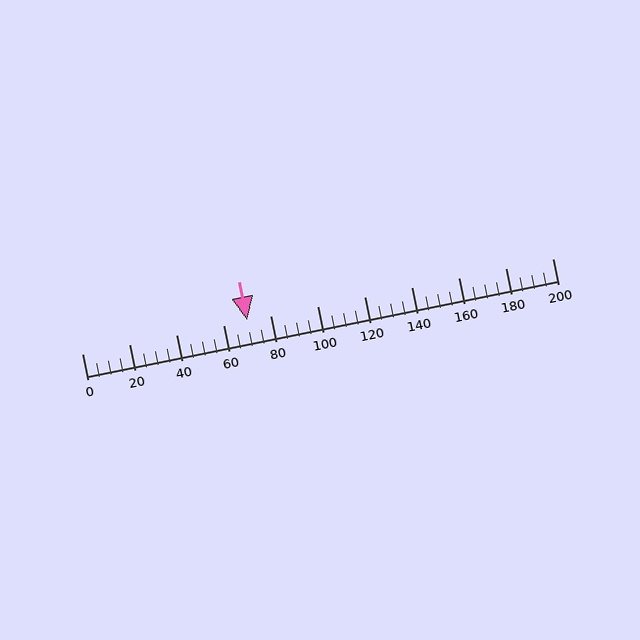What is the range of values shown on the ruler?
The ruler shows values from 0 to 200.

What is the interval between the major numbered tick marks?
The major tick marks are spaced 20 units apart.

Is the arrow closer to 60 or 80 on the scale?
The arrow is closer to 80.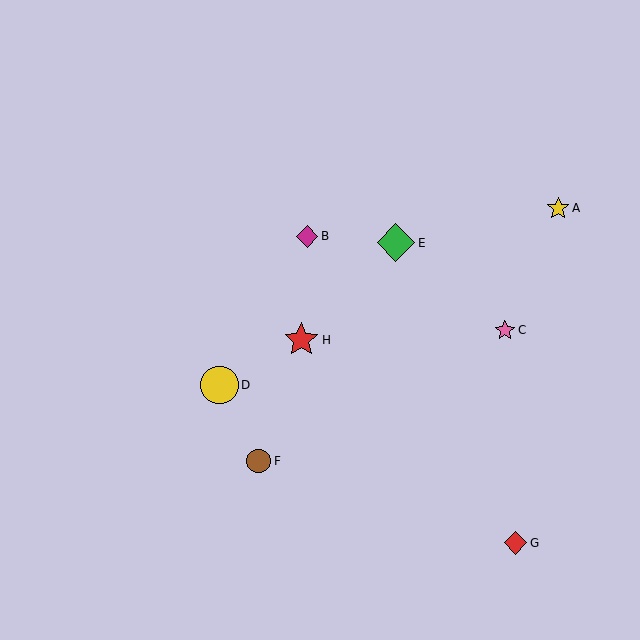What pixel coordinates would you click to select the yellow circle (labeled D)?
Click at (220, 385) to select the yellow circle D.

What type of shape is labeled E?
Shape E is a green diamond.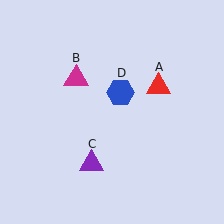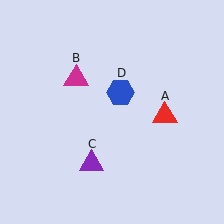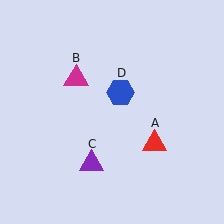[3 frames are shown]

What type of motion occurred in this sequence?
The red triangle (object A) rotated clockwise around the center of the scene.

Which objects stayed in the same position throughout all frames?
Magenta triangle (object B) and purple triangle (object C) and blue hexagon (object D) remained stationary.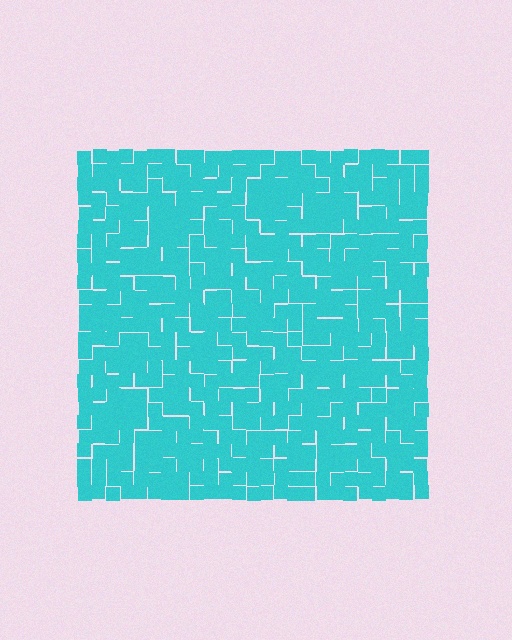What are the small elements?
The small elements are squares.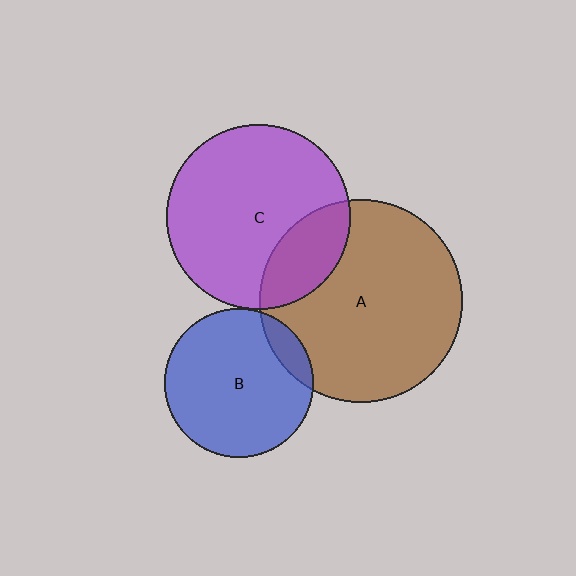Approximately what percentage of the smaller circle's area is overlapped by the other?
Approximately 20%.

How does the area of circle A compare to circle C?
Approximately 1.2 times.